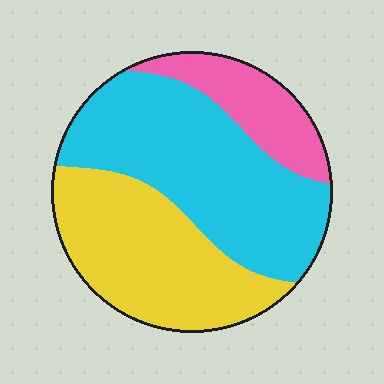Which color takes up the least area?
Pink, at roughly 15%.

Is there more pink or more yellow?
Yellow.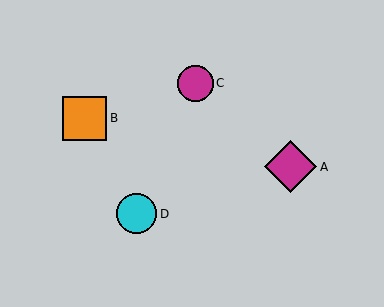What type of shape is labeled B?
Shape B is an orange square.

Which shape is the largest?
The magenta diamond (labeled A) is the largest.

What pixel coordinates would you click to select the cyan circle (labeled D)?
Click at (137, 214) to select the cyan circle D.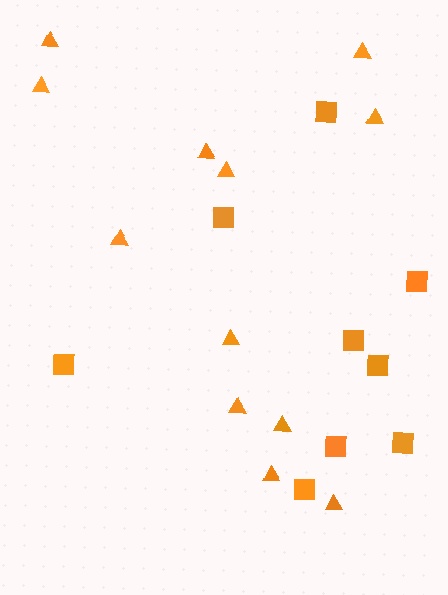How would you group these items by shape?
There are 2 groups: one group of squares (9) and one group of triangles (12).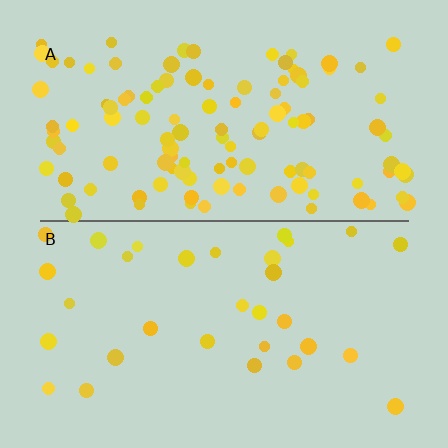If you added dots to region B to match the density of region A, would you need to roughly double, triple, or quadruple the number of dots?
Approximately quadruple.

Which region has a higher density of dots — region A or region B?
A (the top).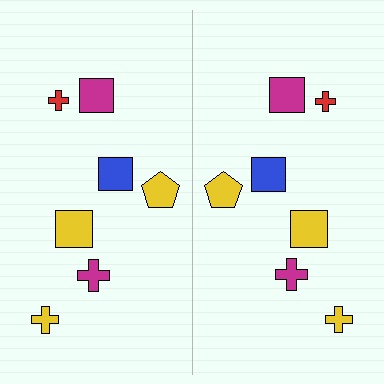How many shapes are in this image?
There are 14 shapes in this image.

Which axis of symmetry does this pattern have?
The pattern has a vertical axis of symmetry running through the center of the image.